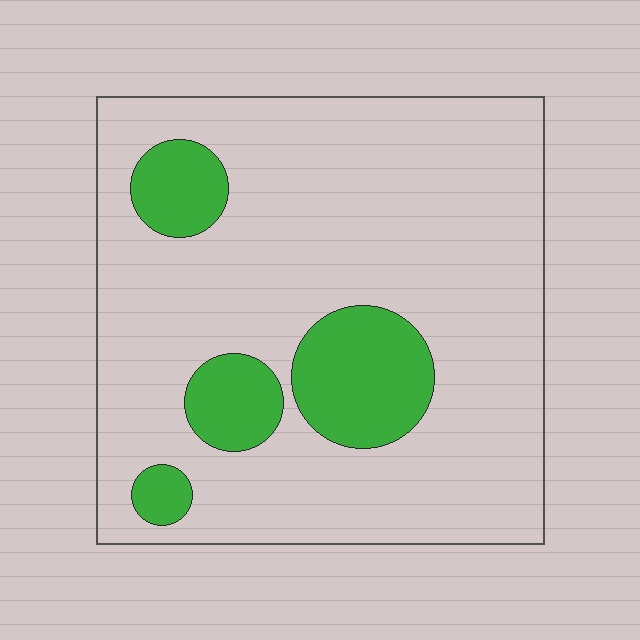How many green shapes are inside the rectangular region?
4.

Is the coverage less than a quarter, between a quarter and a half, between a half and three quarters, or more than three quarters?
Less than a quarter.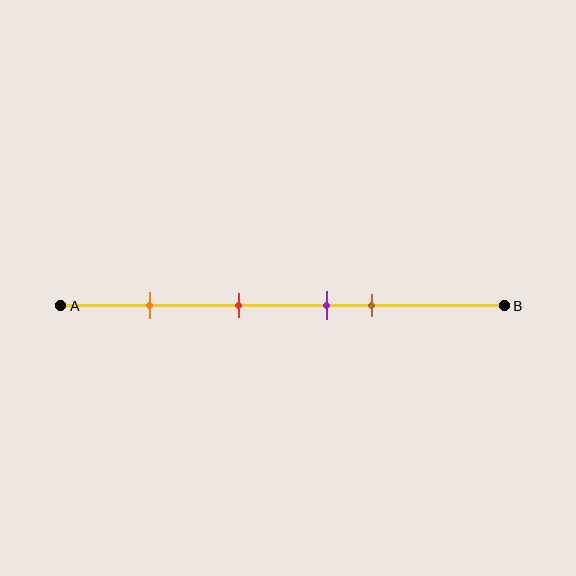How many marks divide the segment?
There are 4 marks dividing the segment.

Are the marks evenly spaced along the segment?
No, the marks are not evenly spaced.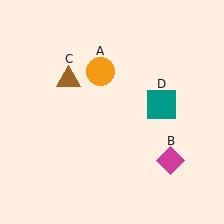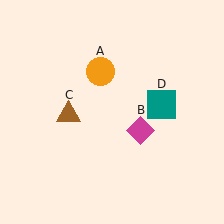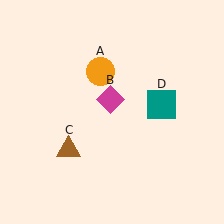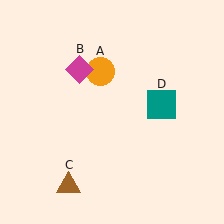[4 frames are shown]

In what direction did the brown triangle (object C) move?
The brown triangle (object C) moved down.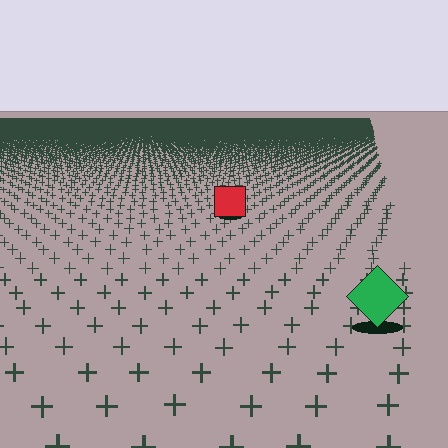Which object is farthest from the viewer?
The red square is farthest from the viewer. It appears smaller and the ground texture around it is denser.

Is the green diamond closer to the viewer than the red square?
Yes. The green diamond is closer — you can tell from the texture gradient: the ground texture is coarser near it.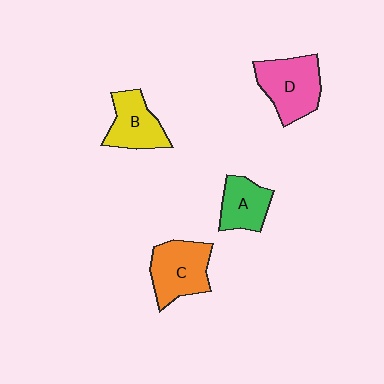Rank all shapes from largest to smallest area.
From largest to smallest: D (pink), C (orange), B (yellow), A (green).